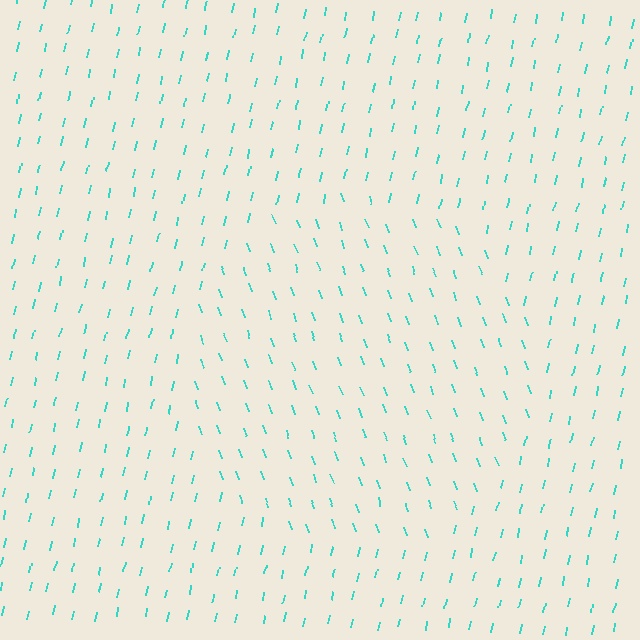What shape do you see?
I see a circle.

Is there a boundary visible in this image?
Yes, there is a texture boundary formed by a change in line orientation.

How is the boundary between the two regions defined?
The boundary is defined purely by a change in line orientation (approximately 32 degrees difference). All lines are the same color and thickness.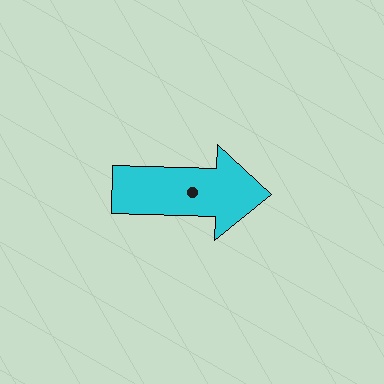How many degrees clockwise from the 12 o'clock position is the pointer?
Approximately 92 degrees.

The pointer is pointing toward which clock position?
Roughly 3 o'clock.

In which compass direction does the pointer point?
East.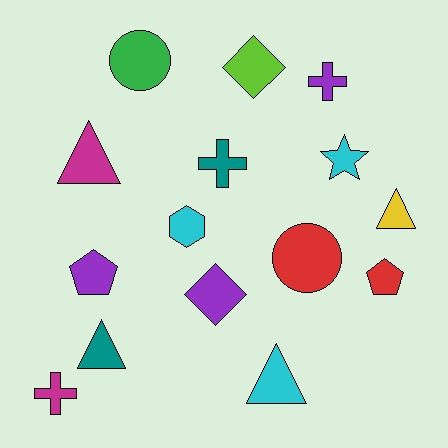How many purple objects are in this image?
There are 3 purple objects.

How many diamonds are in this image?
There are 2 diamonds.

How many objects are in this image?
There are 15 objects.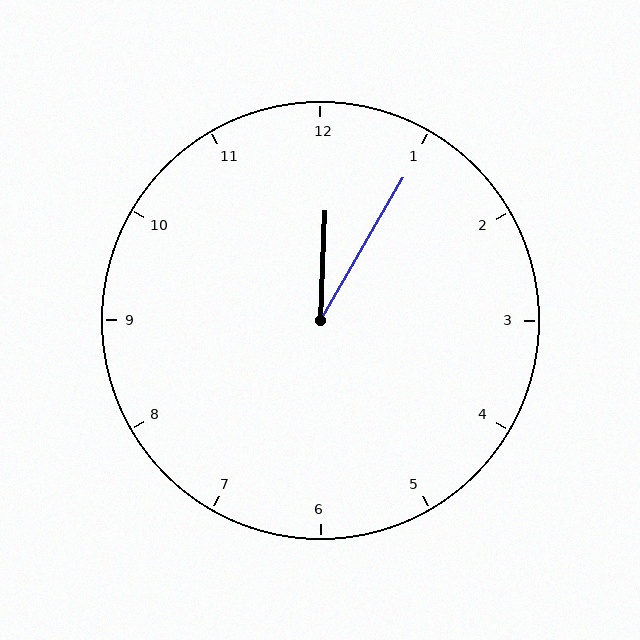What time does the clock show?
12:05.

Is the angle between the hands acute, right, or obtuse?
It is acute.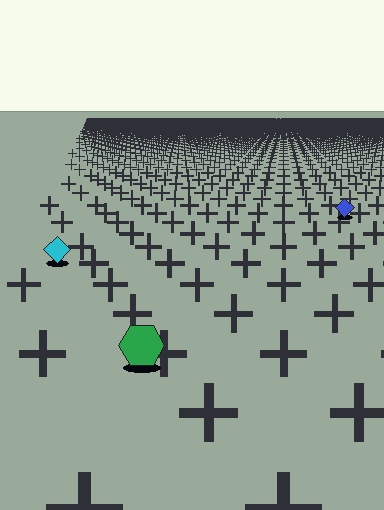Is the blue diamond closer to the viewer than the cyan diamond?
No. The cyan diamond is closer — you can tell from the texture gradient: the ground texture is coarser near it.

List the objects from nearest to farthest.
From nearest to farthest: the green hexagon, the cyan diamond, the blue diamond.